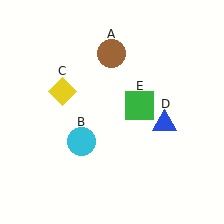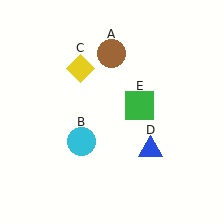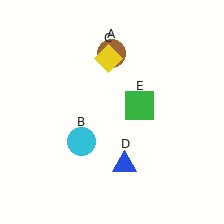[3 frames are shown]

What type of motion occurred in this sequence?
The yellow diamond (object C), blue triangle (object D) rotated clockwise around the center of the scene.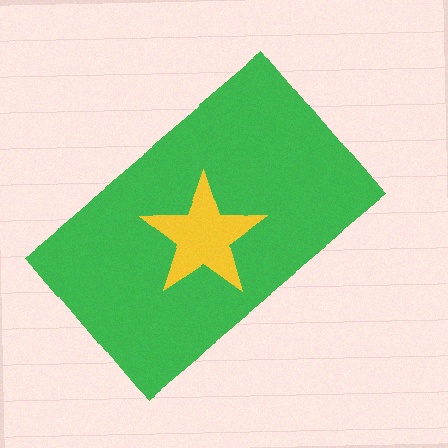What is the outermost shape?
The green rectangle.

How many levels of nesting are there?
2.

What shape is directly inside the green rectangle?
The yellow star.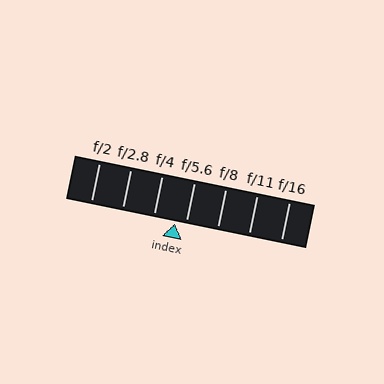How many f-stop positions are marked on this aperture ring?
There are 7 f-stop positions marked.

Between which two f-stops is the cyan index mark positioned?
The index mark is between f/4 and f/5.6.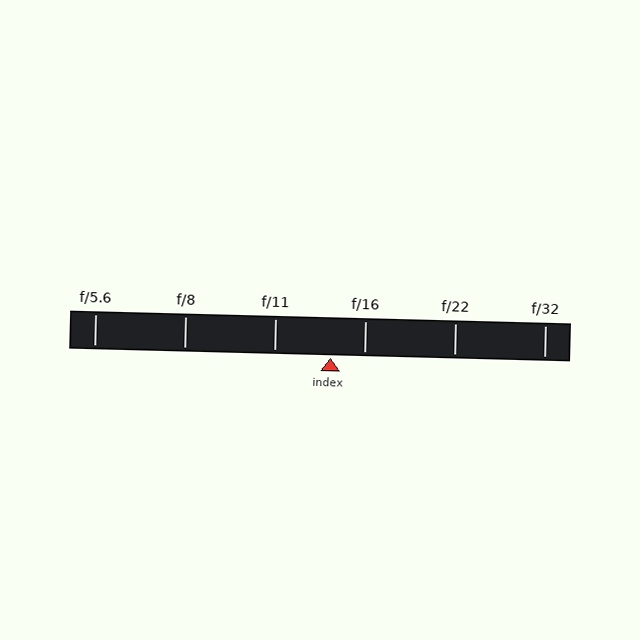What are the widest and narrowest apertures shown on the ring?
The widest aperture shown is f/5.6 and the narrowest is f/32.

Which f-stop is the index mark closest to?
The index mark is closest to f/16.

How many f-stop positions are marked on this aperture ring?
There are 6 f-stop positions marked.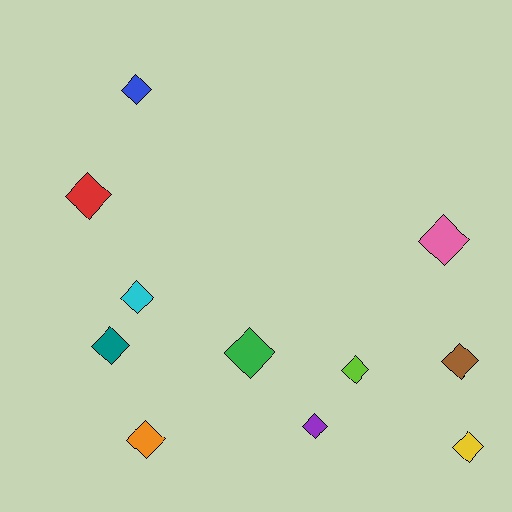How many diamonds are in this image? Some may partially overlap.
There are 11 diamonds.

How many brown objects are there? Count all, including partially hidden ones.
There is 1 brown object.